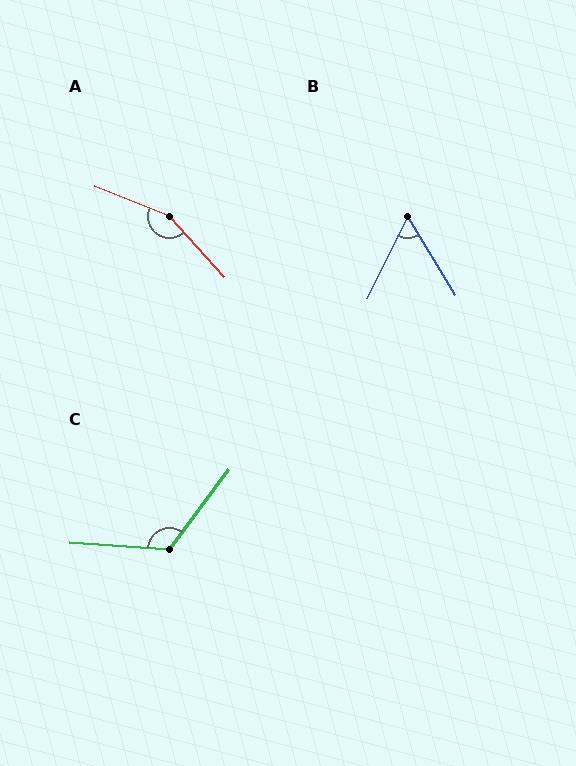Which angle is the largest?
A, at approximately 154 degrees.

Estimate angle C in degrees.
Approximately 122 degrees.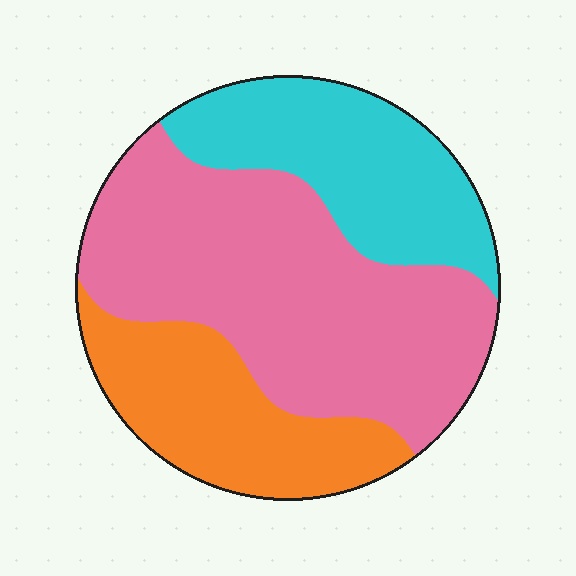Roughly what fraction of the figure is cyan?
Cyan covers roughly 25% of the figure.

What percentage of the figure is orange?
Orange covers roughly 25% of the figure.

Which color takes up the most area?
Pink, at roughly 50%.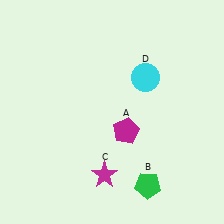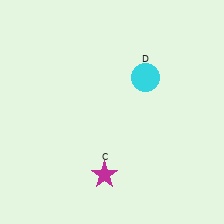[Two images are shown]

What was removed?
The magenta pentagon (A), the green pentagon (B) were removed in Image 2.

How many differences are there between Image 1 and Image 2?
There are 2 differences between the two images.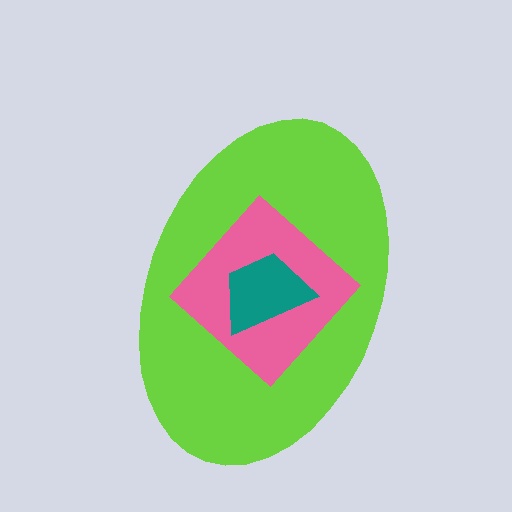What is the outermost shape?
The lime ellipse.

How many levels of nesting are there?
3.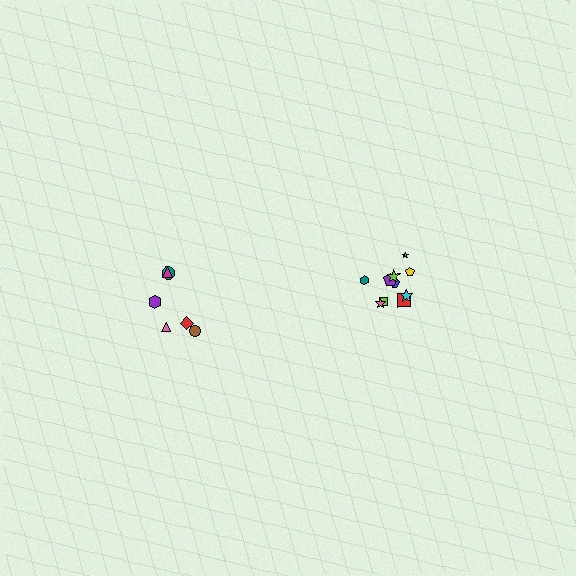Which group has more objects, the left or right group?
The right group.